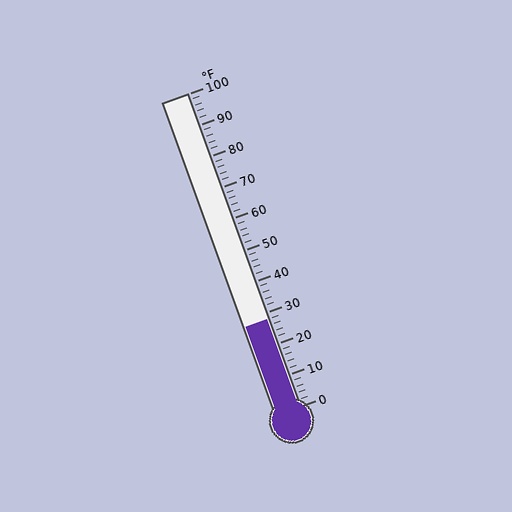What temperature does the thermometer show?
The thermometer shows approximately 28°F.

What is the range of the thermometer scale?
The thermometer scale ranges from 0°F to 100°F.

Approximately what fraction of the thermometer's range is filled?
The thermometer is filled to approximately 30% of its range.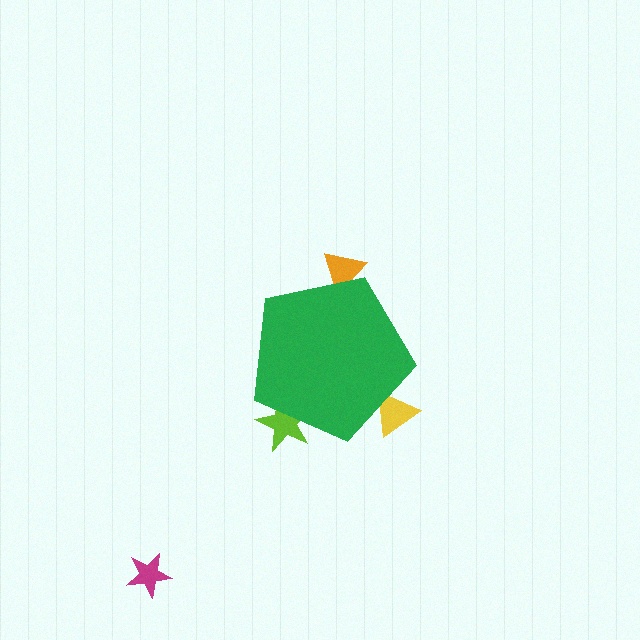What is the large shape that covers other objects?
A green pentagon.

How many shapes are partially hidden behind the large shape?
3 shapes are partially hidden.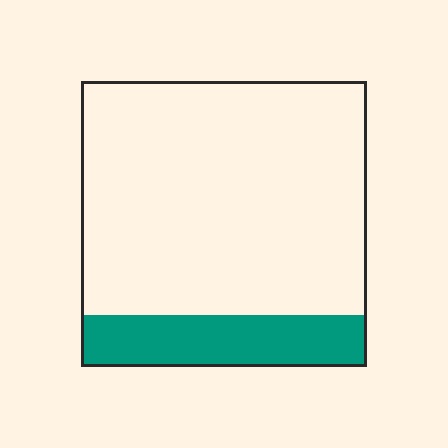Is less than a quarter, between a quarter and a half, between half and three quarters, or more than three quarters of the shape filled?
Less than a quarter.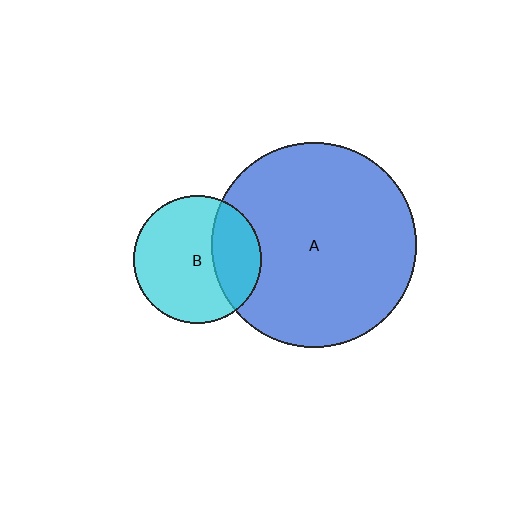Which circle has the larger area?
Circle A (blue).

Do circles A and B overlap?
Yes.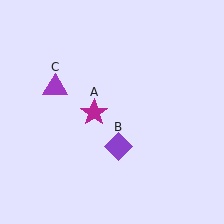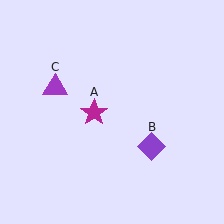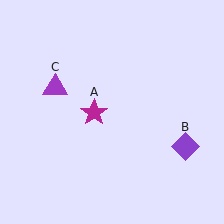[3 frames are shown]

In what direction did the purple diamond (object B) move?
The purple diamond (object B) moved right.